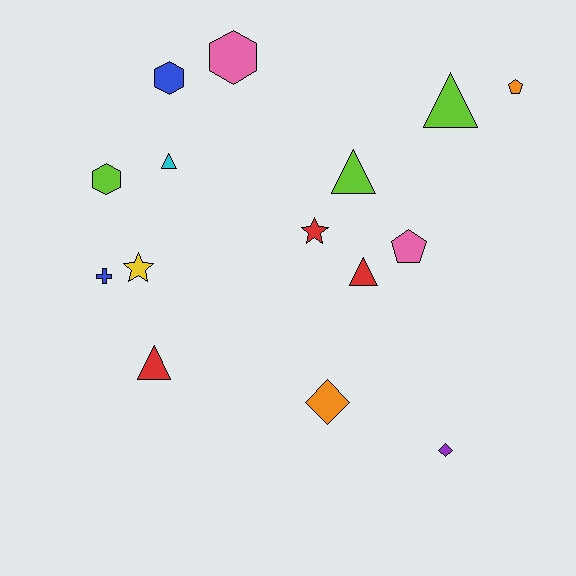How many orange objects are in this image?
There are 2 orange objects.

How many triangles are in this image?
There are 5 triangles.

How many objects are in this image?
There are 15 objects.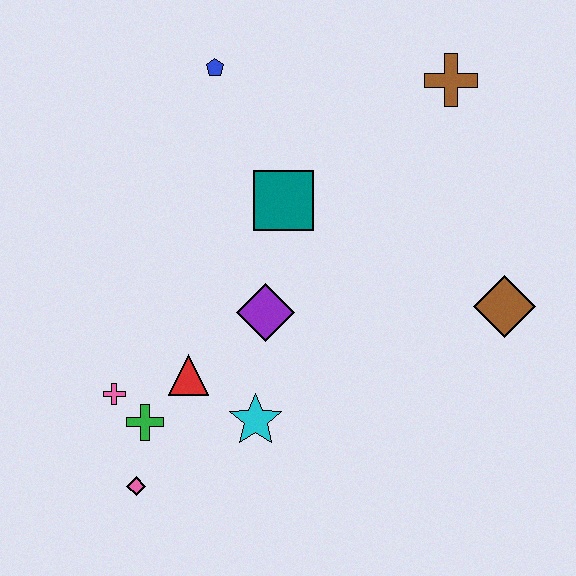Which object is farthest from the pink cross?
The brown cross is farthest from the pink cross.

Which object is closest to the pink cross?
The green cross is closest to the pink cross.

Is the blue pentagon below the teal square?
No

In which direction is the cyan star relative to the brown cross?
The cyan star is below the brown cross.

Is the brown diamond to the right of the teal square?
Yes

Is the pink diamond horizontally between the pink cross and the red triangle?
Yes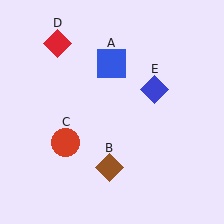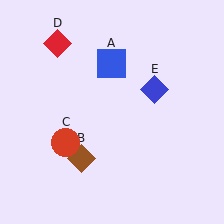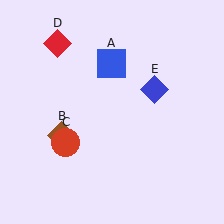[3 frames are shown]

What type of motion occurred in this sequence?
The brown diamond (object B) rotated clockwise around the center of the scene.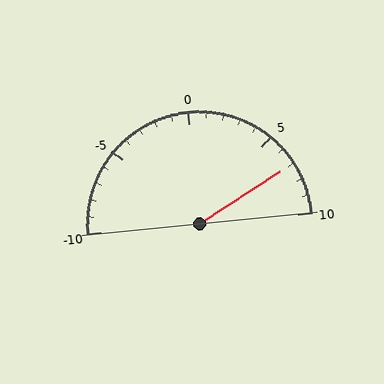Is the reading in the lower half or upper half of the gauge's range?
The reading is in the upper half of the range (-10 to 10).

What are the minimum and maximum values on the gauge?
The gauge ranges from -10 to 10.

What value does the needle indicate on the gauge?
The needle indicates approximately 7.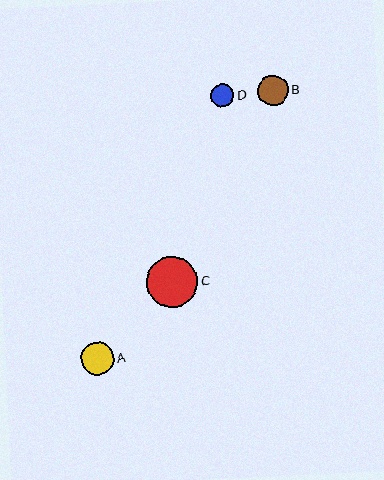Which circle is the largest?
Circle C is the largest with a size of approximately 51 pixels.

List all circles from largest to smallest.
From largest to smallest: C, A, B, D.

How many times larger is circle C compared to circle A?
Circle C is approximately 1.6 times the size of circle A.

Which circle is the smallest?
Circle D is the smallest with a size of approximately 23 pixels.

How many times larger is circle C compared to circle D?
Circle C is approximately 2.2 times the size of circle D.